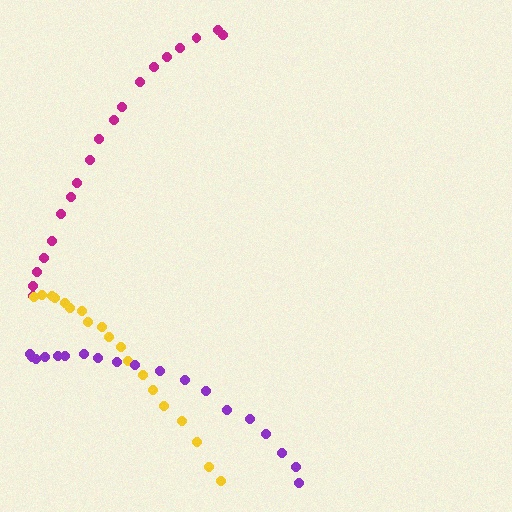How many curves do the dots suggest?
There are 3 distinct paths.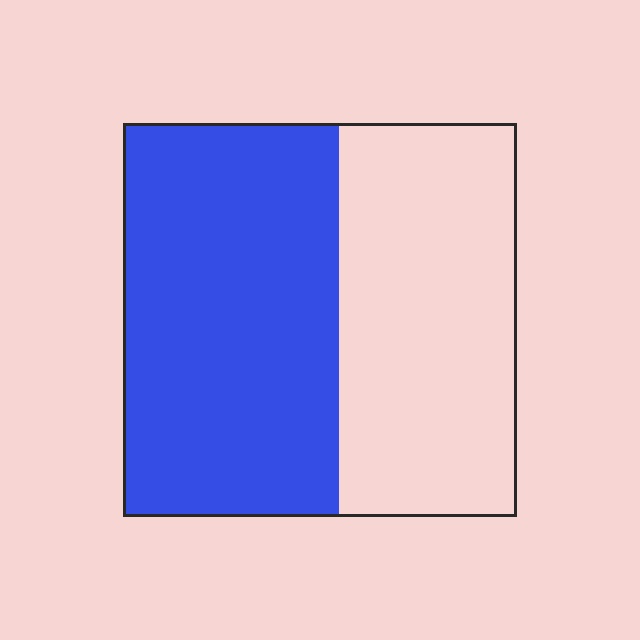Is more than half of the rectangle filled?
Yes.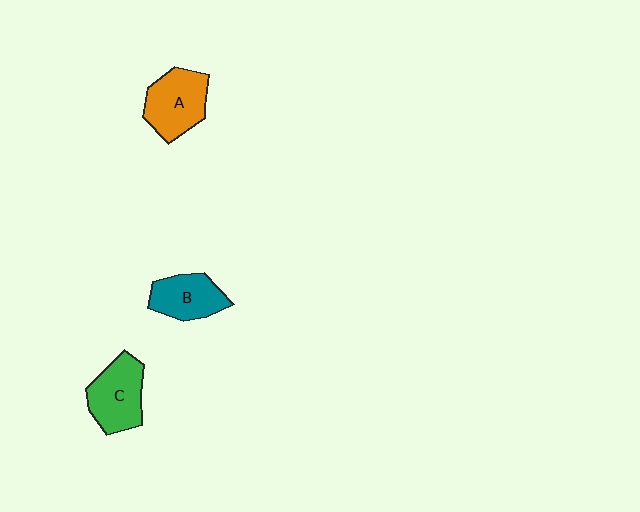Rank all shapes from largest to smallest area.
From largest to smallest: A (orange), C (green), B (teal).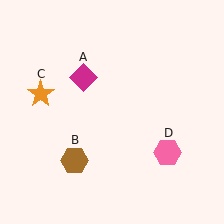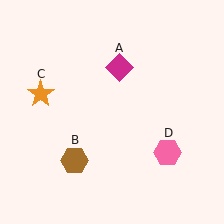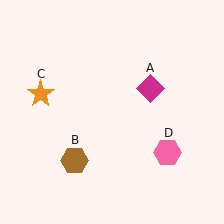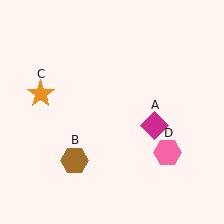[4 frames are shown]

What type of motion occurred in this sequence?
The magenta diamond (object A) rotated clockwise around the center of the scene.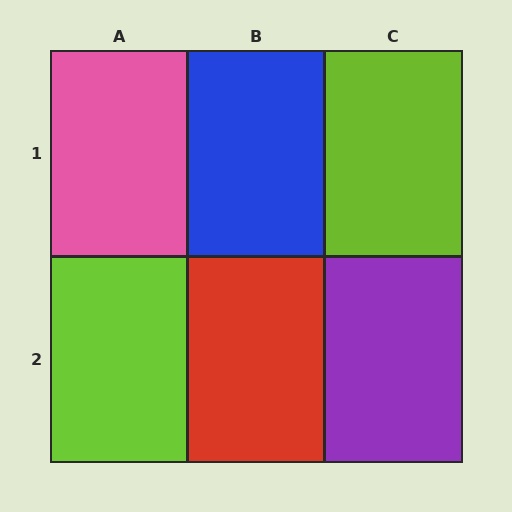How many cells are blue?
1 cell is blue.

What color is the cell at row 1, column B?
Blue.